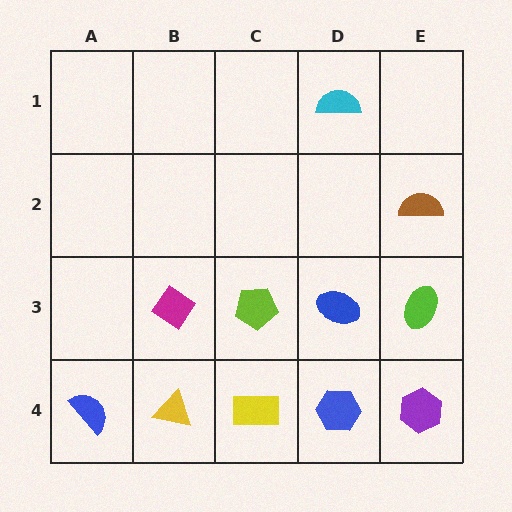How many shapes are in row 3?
4 shapes.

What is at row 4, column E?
A purple hexagon.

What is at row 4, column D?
A blue hexagon.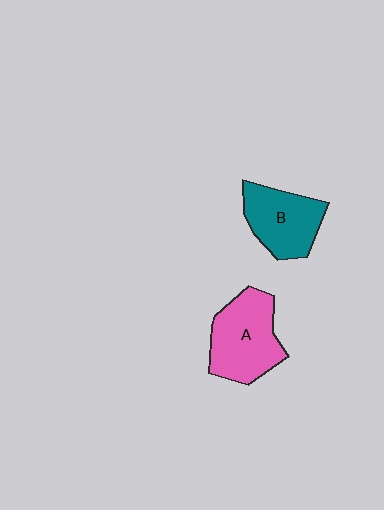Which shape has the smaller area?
Shape B (teal).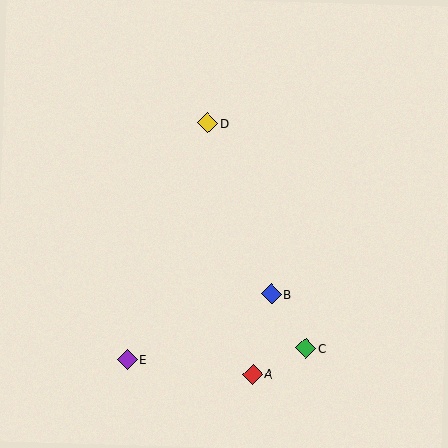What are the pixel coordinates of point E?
Point E is at (127, 359).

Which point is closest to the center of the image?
Point B at (271, 294) is closest to the center.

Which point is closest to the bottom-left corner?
Point E is closest to the bottom-left corner.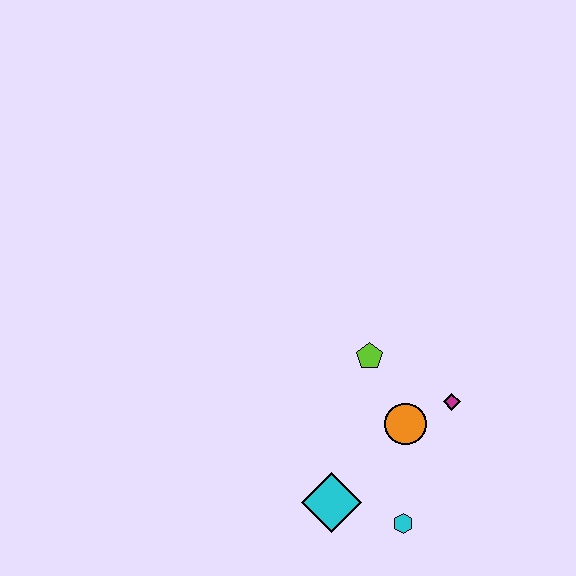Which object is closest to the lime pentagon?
The orange circle is closest to the lime pentagon.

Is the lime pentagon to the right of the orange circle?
No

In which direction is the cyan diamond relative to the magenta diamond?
The cyan diamond is to the left of the magenta diamond.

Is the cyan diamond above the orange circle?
No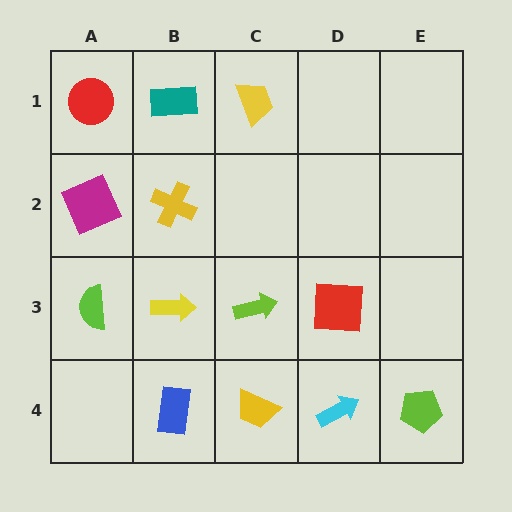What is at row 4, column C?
A yellow trapezoid.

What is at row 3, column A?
A lime semicircle.